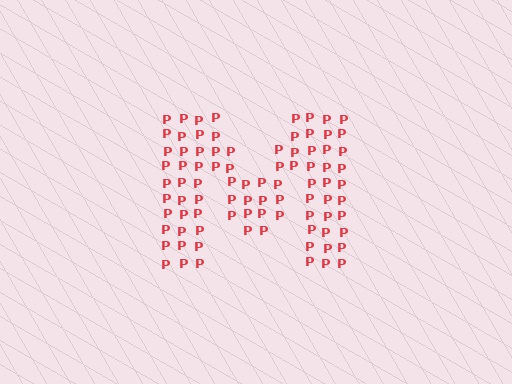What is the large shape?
The large shape is the letter M.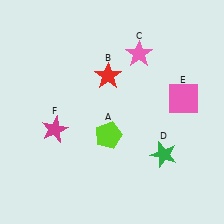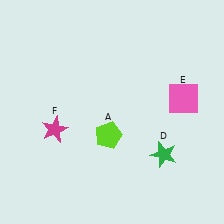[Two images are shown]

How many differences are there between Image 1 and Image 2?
There are 2 differences between the two images.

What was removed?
The pink star (C), the red star (B) were removed in Image 2.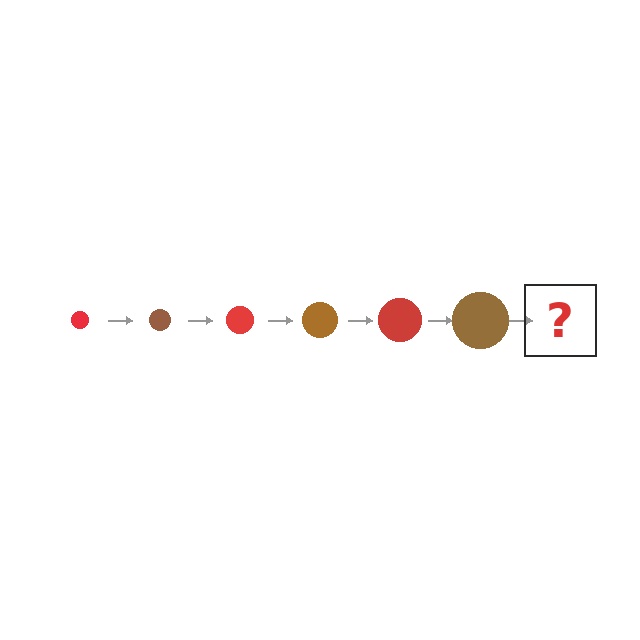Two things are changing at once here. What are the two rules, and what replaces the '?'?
The two rules are that the circle grows larger each step and the color cycles through red and brown. The '?' should be a red circle, larger than the previous one.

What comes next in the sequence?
The next element should be a red circle, larger than the previous one.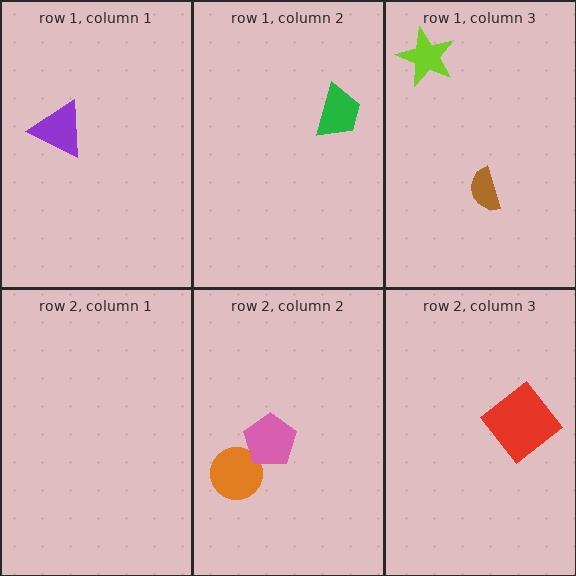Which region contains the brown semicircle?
The row 1, column 3 region.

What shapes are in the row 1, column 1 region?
The purple triangle.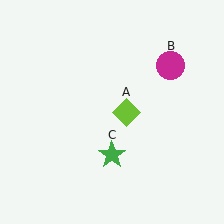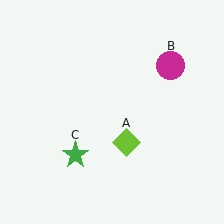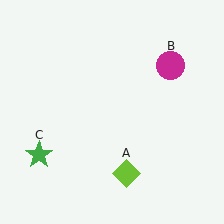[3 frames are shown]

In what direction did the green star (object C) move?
The green star (object C) moved left.